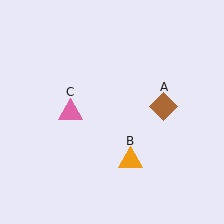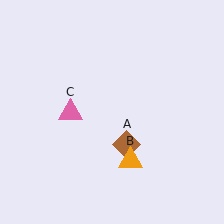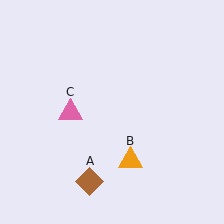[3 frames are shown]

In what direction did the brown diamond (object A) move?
The brown diamond (object A) moved down and to the left.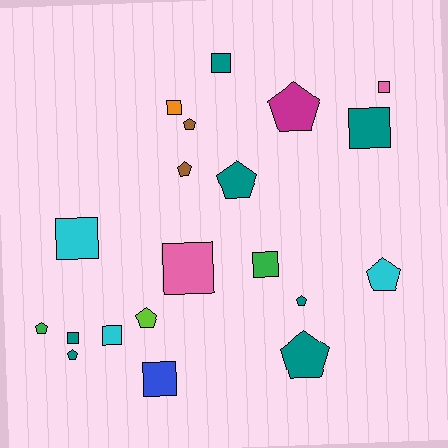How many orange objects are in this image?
There is 1 orange object.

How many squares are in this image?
There are 10 squares.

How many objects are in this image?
There are 20 objects.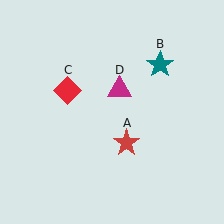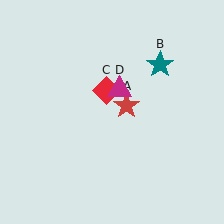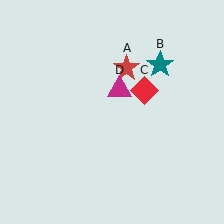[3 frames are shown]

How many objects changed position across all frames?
2 objects changed position: red star (object A), red diamond (object C).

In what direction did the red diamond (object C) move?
The red diamond (object C) moved right.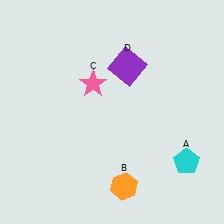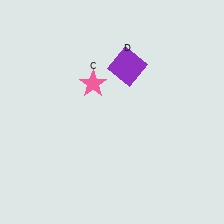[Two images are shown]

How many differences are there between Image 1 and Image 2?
There are 2 differences between the two images.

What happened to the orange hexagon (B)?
The orange hexagon (B) was removed in Image 2. It was in the bottom-right area of Image 1.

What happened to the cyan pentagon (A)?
The cyan pentagon (A) was removed in Image 2. It was in the bottom-right area of Image 1.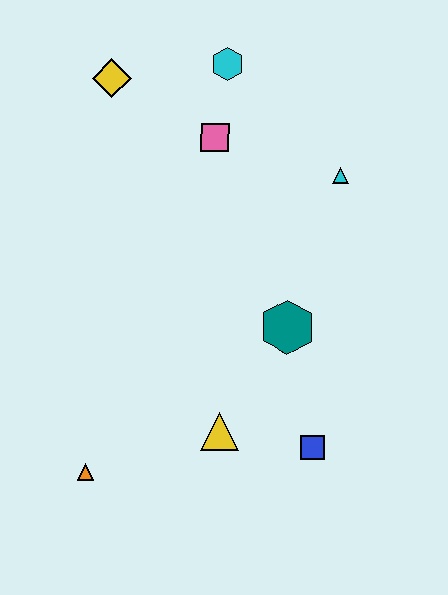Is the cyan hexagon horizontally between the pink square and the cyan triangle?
Yes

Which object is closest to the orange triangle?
The yellow triangle is closest to the orange triangle.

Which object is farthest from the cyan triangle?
The orange triangle is farthest from the cyan triangle.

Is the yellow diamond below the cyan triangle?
No